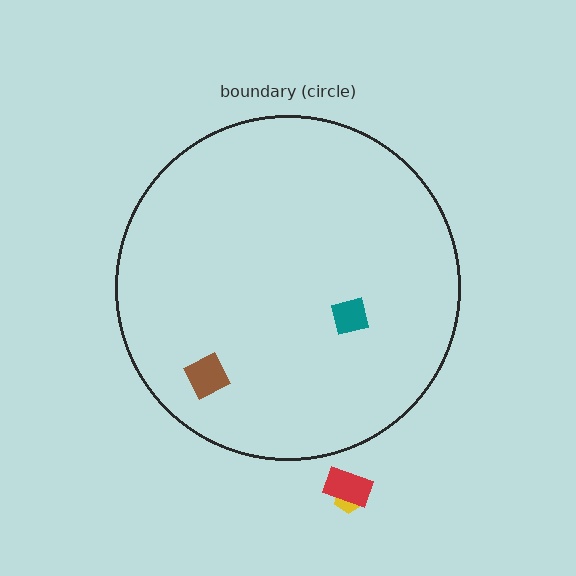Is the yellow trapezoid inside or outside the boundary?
Outside.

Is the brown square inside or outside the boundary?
Inside.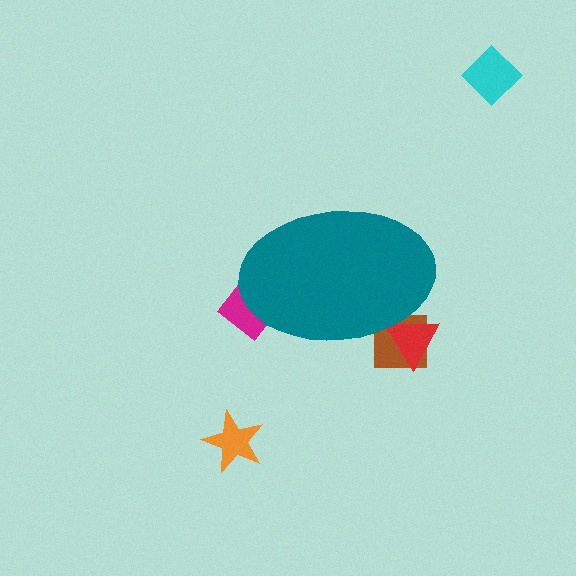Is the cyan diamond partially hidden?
No, the cyan diamond is fully visible.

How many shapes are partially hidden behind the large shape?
3 shapes are partially hidden.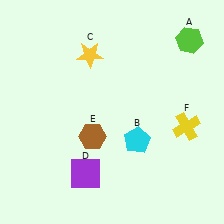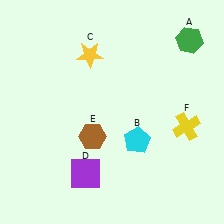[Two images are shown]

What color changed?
The hexagon (A) changed from lime in Image 1 to green in Image 2.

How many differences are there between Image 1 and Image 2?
There is 1 difference between the two images.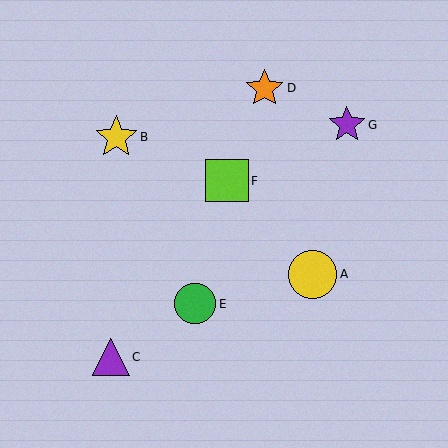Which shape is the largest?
The yellow circle (labeled A) is the largest.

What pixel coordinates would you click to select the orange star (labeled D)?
Click at (264, 88) to select the orange star D.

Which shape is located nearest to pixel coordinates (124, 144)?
The yellow star (labeled B) at (116, 137) is nearest to that location.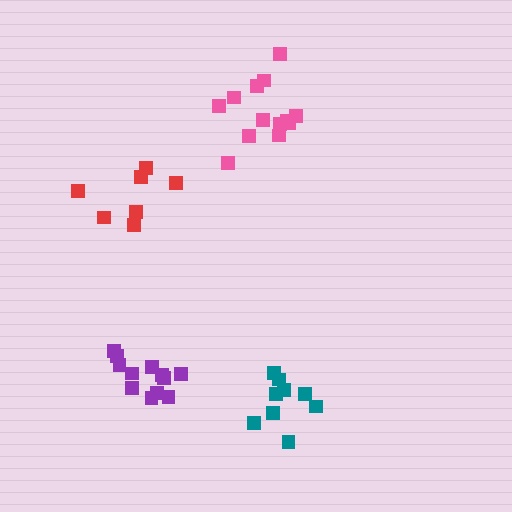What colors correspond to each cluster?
The clusters are colored: teal, pink, red, purple.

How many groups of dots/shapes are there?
There are 4 groups.